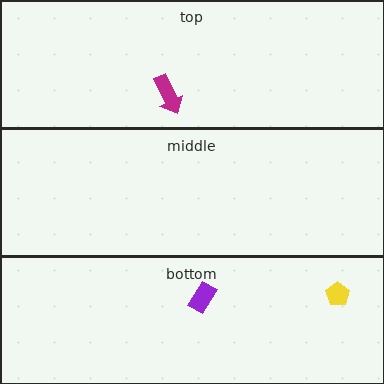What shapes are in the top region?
The magenta arrow.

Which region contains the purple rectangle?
The bottom region.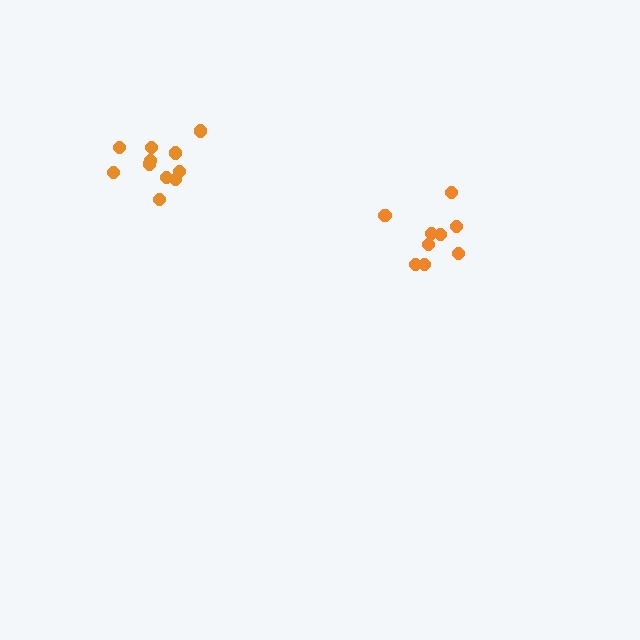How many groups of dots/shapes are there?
There are 2 groups.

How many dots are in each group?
Group 1: 11 dots, Group 2: 9 dots (20 total).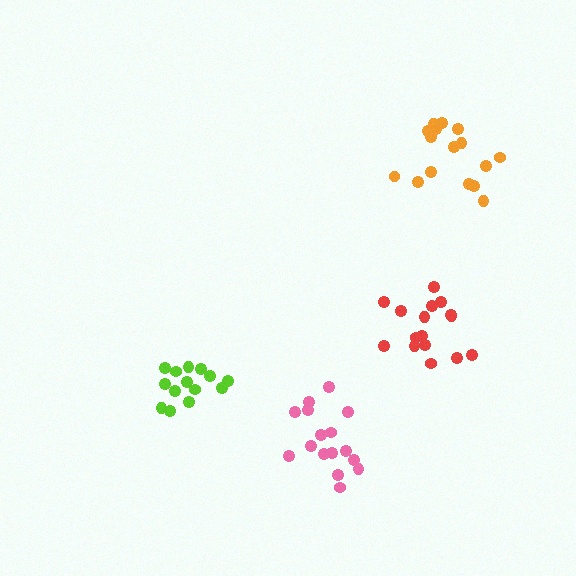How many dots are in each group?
Group 1: 14 dots, Group 2: 16 dots, Group 3: 16 dots, Group 4: 16 dots (62 total).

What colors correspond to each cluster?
The clusters are colored: lime, orange, pink, red.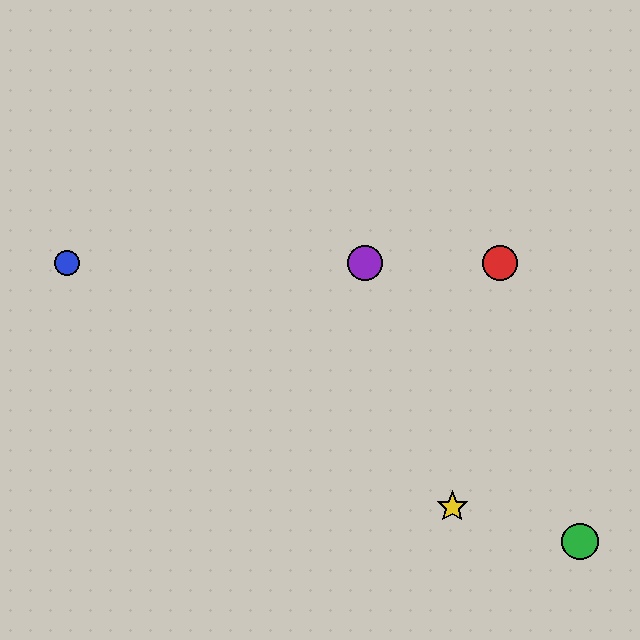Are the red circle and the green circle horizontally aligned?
No, the red circle is at y≈263 and the green circle is at y≈542.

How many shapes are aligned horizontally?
3 shapes (the red circle, the blue circle, the purple circle) are aligned horizontally.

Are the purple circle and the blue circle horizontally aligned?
Yes, both are at y≈263.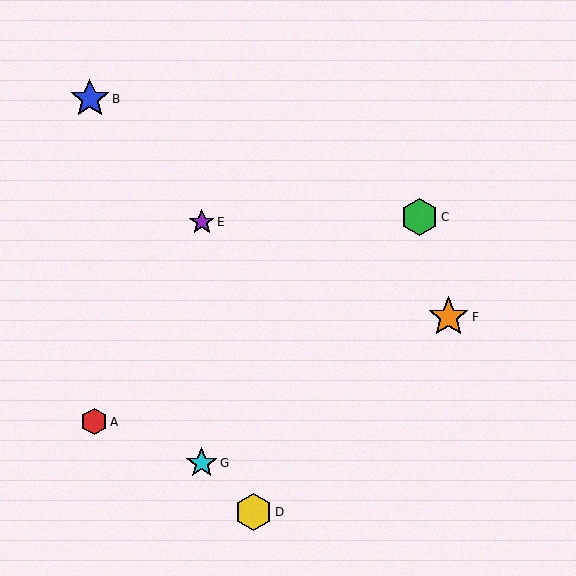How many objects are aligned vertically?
2 objects (E, G) are aligned vertically.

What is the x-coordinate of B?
Object B is at x≈90.